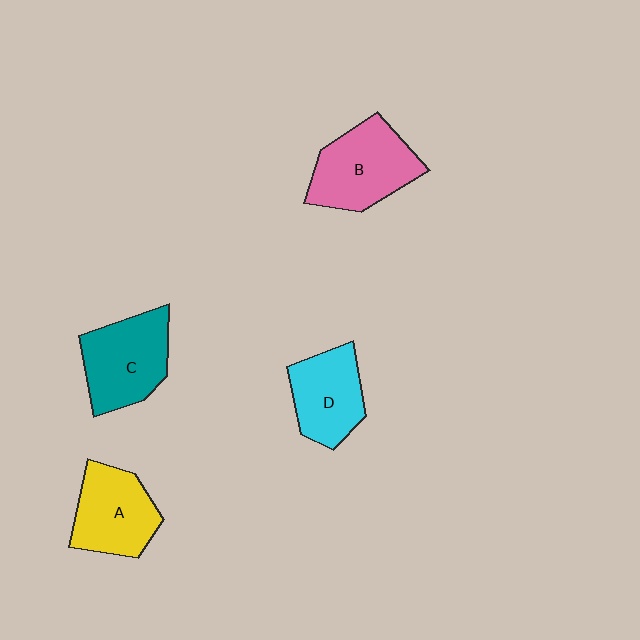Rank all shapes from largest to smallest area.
From largest to smallest: B (pink), C (teal), A (yellow), D (cyan).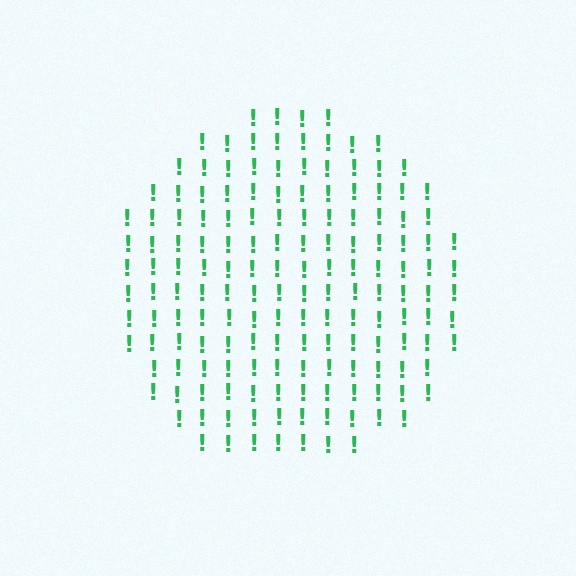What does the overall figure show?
The overall figure shows a circle.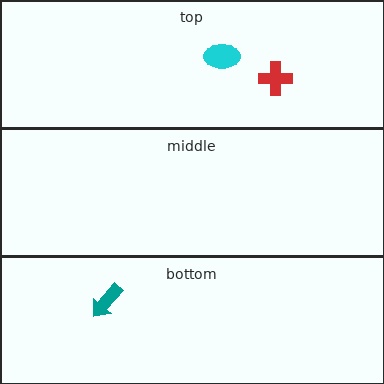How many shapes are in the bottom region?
1.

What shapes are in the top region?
The red cross, the cyan ellipse.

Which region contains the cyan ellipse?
The top region.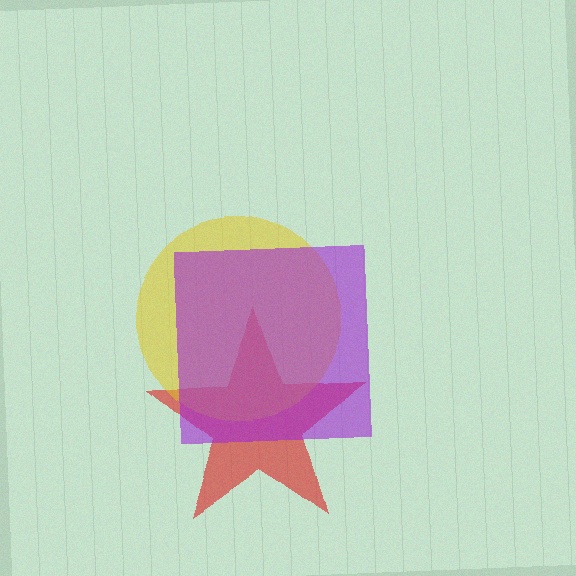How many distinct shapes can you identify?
There are 3 distinct shapes: a red star, a yellow circle, a purple square.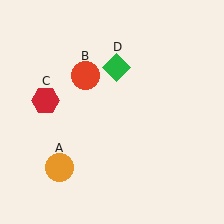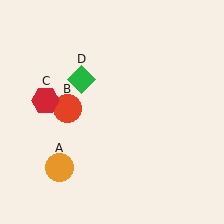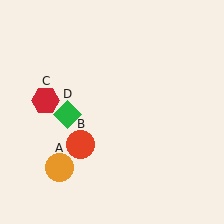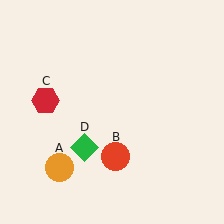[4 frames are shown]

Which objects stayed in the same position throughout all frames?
Orange circle (object A) and red hexagon (object C) remained stationary.